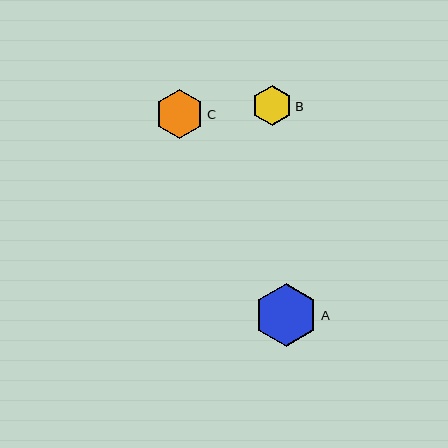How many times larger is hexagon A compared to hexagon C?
Hexagon A is approximately 1.3 times the size of hexagon C.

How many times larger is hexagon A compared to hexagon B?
Hexagon A is approximately 1.6 times the size of hexagon B.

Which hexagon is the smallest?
Hexagon B is the smallest with a size of approximately 40 pixels.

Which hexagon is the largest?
Hexagon A is the largest with a size of approximately 64 pixels.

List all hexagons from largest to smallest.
From largest to smallest: A, C, B.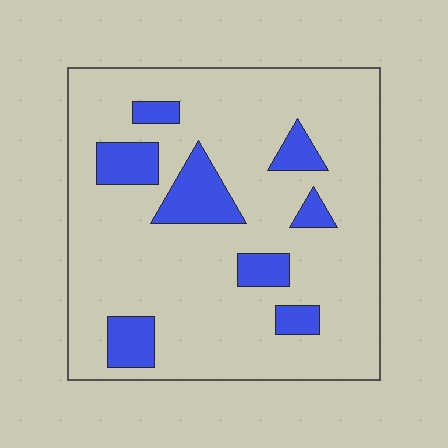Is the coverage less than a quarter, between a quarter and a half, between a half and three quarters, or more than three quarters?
Less than a quarter.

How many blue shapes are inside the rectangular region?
8.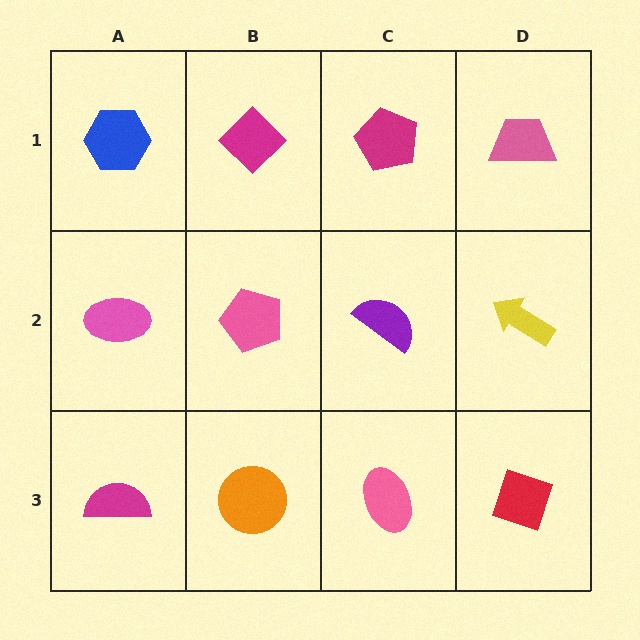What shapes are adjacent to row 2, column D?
A pink trapezoid (row 1, column D), a red diamond (row 3, column D), a purple semicircle (row 2, column C).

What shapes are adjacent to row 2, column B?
A magenta diamond (row 1, column B), an orange circle (row 3, column B), a pink ellipse (row 2, column A), a purple semicircle (row 2, column C).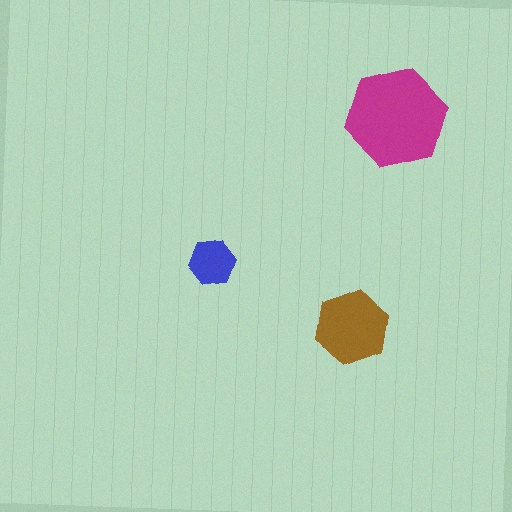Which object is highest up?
The magenta hexagon is topmost.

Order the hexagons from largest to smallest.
the magenta one, the brown one, the blue one.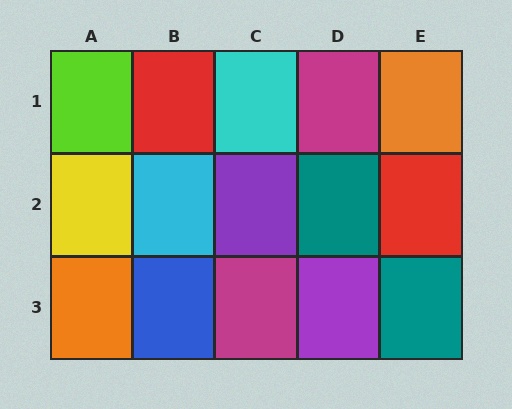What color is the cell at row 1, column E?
Orange.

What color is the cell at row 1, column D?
Magenta.